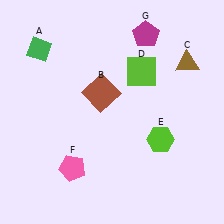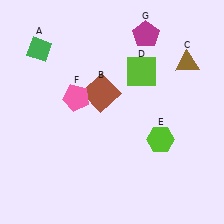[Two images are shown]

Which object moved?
The pink pentagon (F) moved up.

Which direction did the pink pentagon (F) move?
The pink pentagon (F) moved up.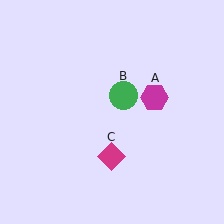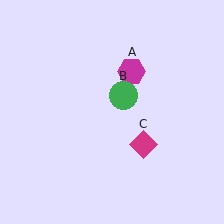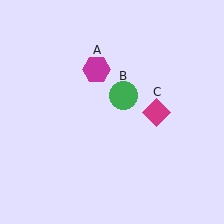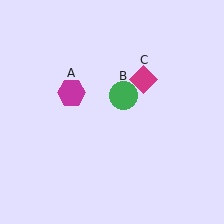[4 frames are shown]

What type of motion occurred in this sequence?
The magenta hexagon (object A), magenta diamond (object C) rotated counterclockwise around the center of the scene.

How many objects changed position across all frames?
2 objects changed position: magenta hexagon (object A), magenta diamond (object C).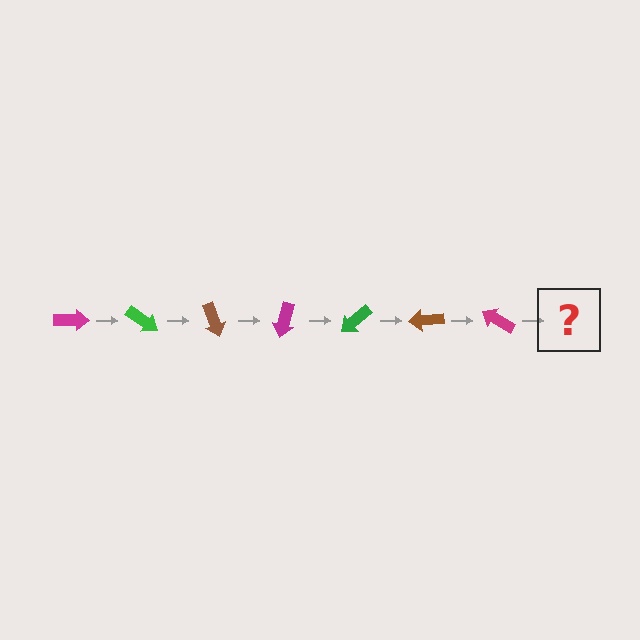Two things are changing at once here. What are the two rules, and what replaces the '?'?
The two rules are that it rotates 35 degrees each step and the color cycles through magenta, green, and brown. The '?' should be a green arrow, rotated 245 degrees from the start.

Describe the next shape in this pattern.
It should be a green arrow, rotated 245 degrees from the start.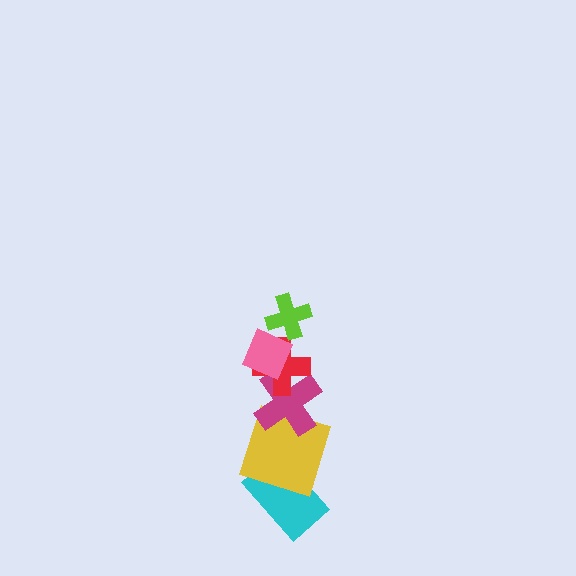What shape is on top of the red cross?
The pink diamond is on top of the red cross.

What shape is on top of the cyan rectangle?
The yellow square is on top of the cyan rectangle.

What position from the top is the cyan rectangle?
The cyan rectangle is 6th from the top.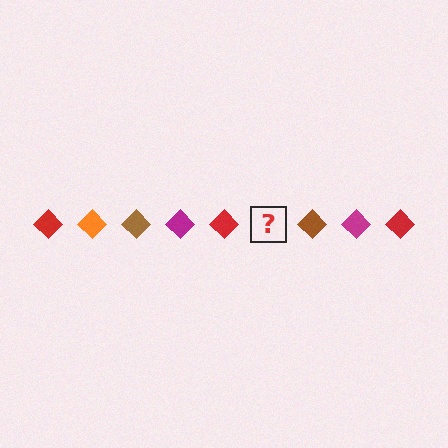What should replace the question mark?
The question mark should be replaced with an orange diamond.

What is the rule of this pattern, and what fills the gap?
The rule is that the pattern cycles through red, orange, brown, magenta diamonds. The gap should be filled with an orange diamond.